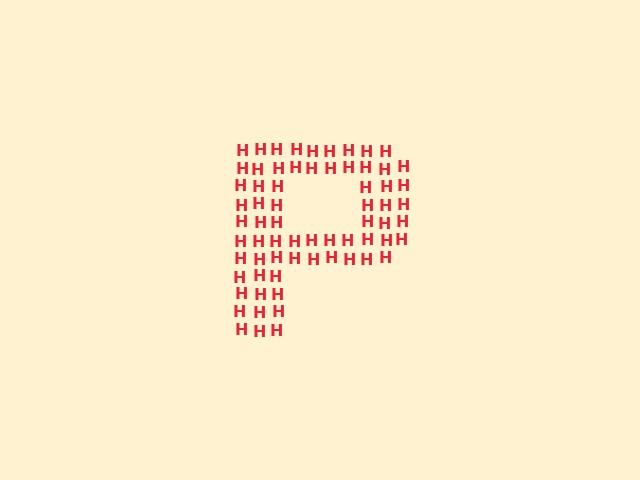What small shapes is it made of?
It is made of small letter H's.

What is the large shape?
The large shape is the letter P.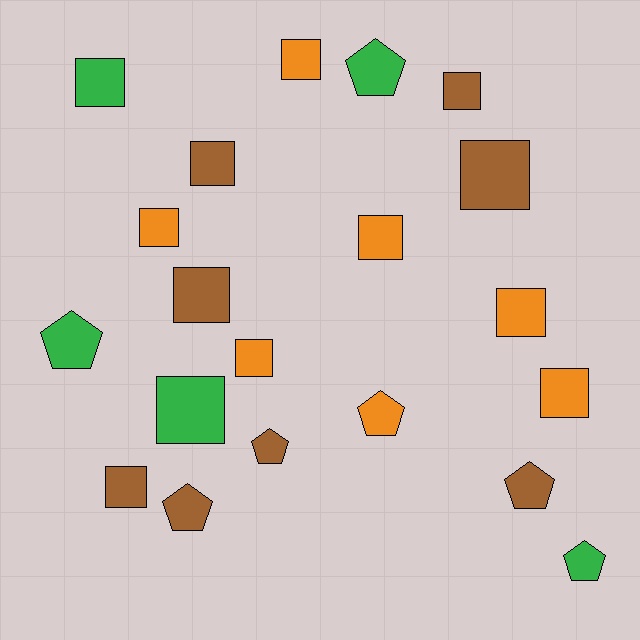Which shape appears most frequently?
Square, with 13 objects.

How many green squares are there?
There are 2 green squares.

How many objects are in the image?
There are 20 objects.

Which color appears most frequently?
Brown, with 8 objects.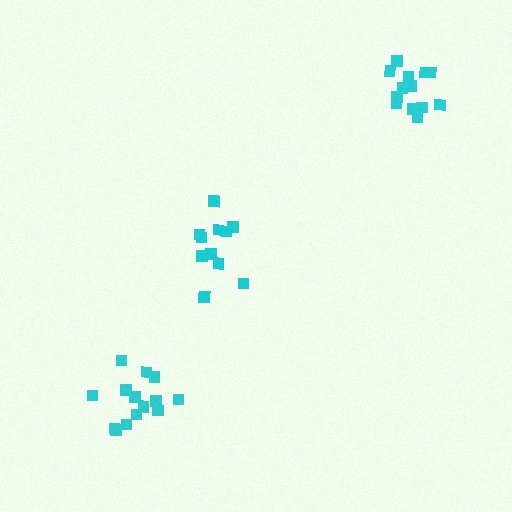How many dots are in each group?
Group 1: 11 dots, Group 2: 14 dots, Group 3: 13 dots (38 total).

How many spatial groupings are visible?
There are 3 spatial groupings.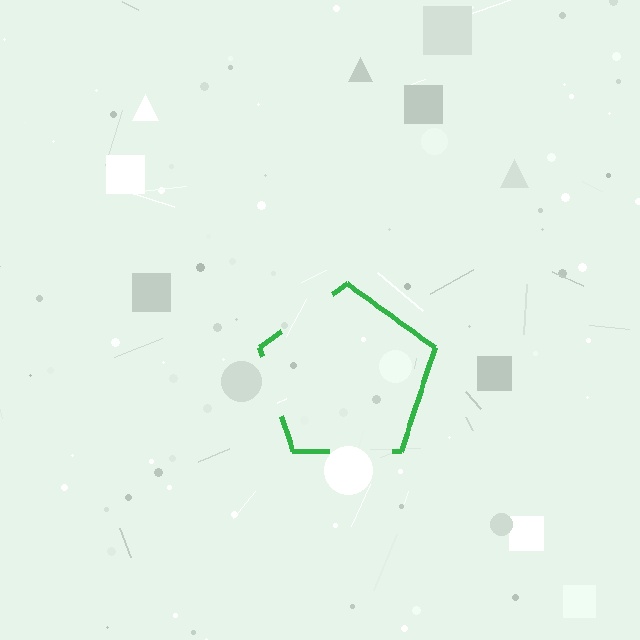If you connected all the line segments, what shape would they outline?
They would outline a pentagon.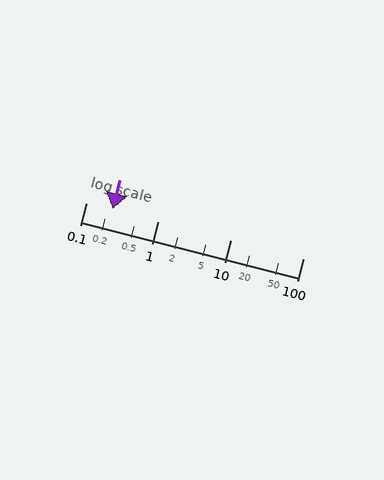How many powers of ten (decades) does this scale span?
The scale spans 3 decades, from 0.1 to 100.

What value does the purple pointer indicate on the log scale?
The pointer indicates approximately 0.23.